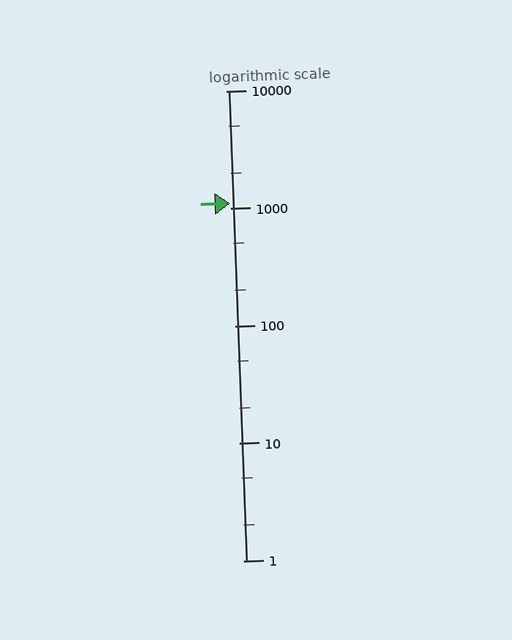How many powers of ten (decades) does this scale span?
The scale spans 4 decades, from 1 to 10000.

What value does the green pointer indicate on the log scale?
The pointer indicates approximately 1100.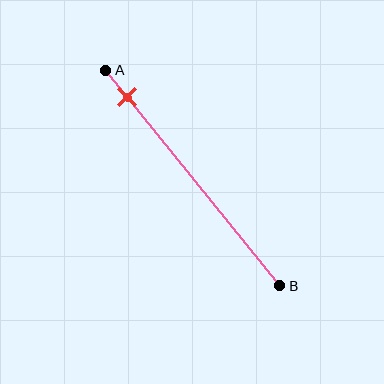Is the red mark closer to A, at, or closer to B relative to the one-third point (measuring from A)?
The red mark is closer to point A than the one-third point of segment AB.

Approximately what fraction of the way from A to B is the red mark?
The red mark is approximately 10% of the way from A to B.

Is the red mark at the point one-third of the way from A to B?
No, the mark is at about 10% from A, not at the 33% one-third point.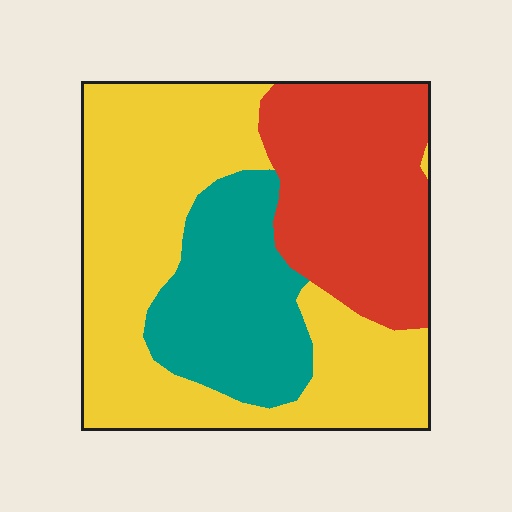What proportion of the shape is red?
Red covers 29% of the shape.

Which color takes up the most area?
Yellow, at roughly 50%.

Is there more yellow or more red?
Yellow.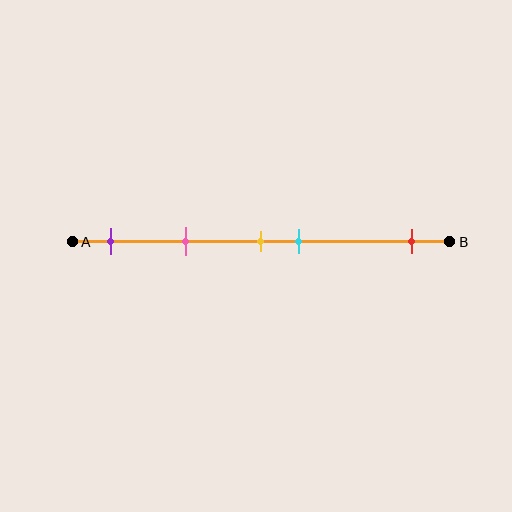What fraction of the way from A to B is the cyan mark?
The cyan mark is approximately 60% (0.6) of the way from A to B.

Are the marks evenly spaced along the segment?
No, the marks are not evenly spaced.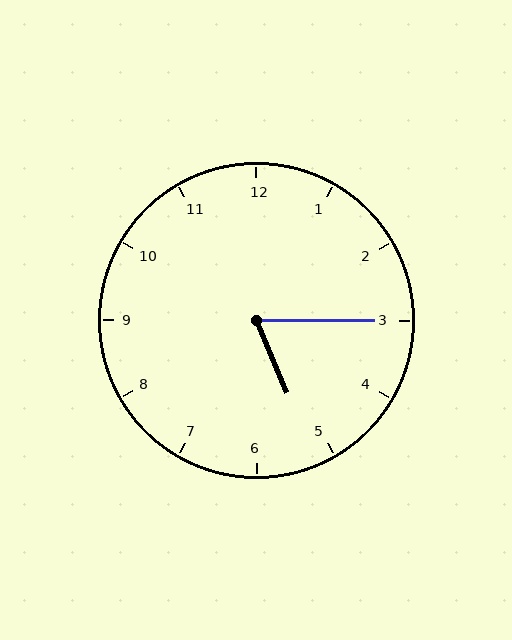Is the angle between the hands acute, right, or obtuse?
It is acute.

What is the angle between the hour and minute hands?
Approximately 68 degrees.